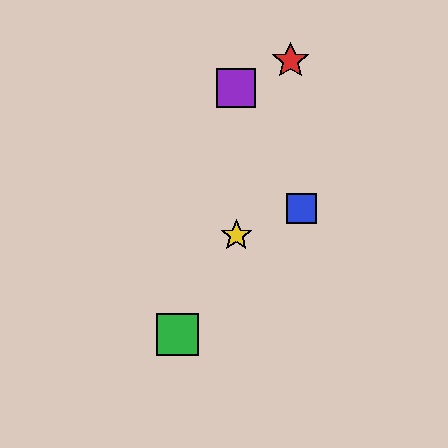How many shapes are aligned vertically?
2 shapes (the yellow star, the purple square) are aligned vertically.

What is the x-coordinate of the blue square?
The blue square is at x≈302.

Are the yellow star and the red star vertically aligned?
No, the yellow star is at x≈236 and the red star is at x≈290.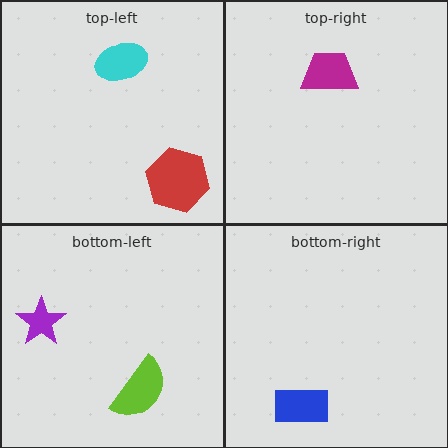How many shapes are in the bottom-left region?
2.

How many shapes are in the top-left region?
2.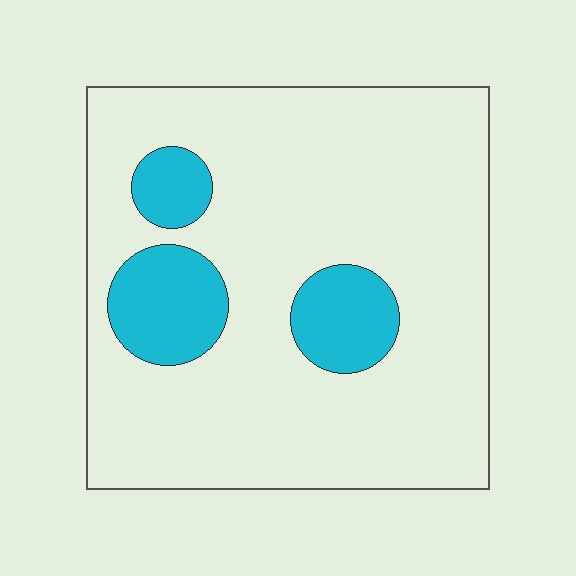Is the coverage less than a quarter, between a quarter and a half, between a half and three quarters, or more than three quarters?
Less than a quarter.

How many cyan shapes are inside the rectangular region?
3.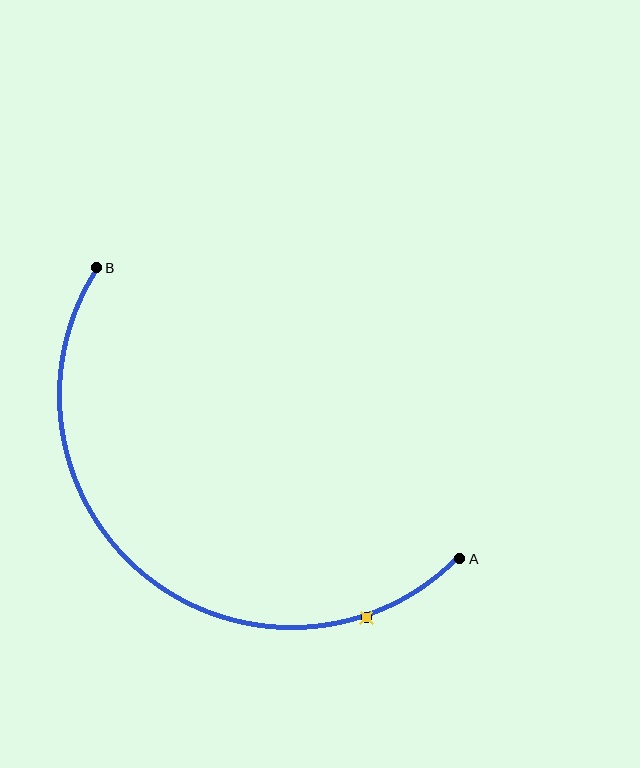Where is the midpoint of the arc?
The arc midpoint is the point on the curve farthest from the straight line joining A and B. It sits below and to the left of that line.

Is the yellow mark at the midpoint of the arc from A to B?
No. The yellow mark lies on the arc but is closer to endpoint A. The arc midpoint would be at the point on the curve equidistant along the arc from both A and B.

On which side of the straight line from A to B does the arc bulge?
The arc bulges below and to the left of the straight line connecting A and B.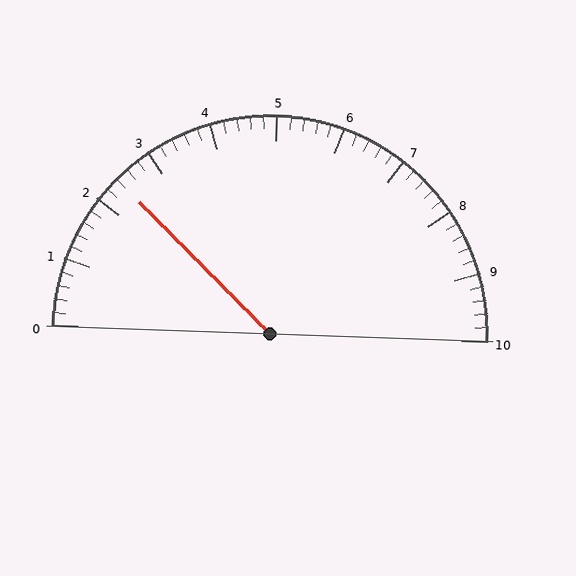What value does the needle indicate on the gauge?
The needle indicates approximately 2.4.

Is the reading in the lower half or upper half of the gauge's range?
The reading is in the lower half of the range (0 to 10).